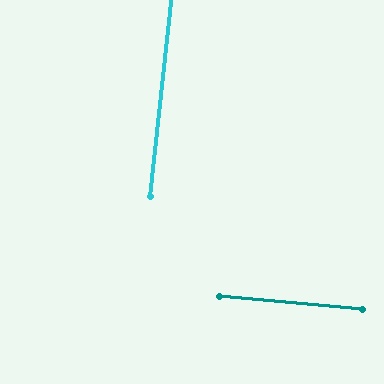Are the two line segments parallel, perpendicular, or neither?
Perpendicular — they meet at approximately 89°.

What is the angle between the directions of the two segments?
Approximately 89 degrees.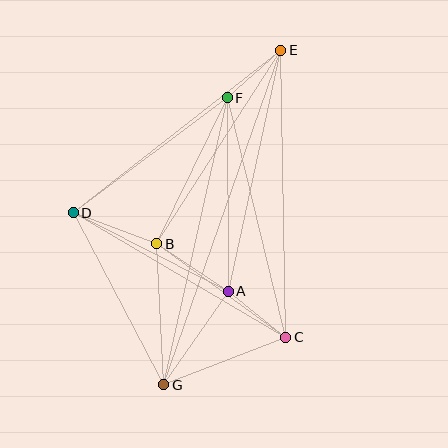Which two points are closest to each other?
Points E and F are closest to each other.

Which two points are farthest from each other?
Points E and G are farthest from each other.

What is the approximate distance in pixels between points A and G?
The distance between A and G is approximately 114 pixels.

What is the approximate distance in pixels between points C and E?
The distance between C and E is approximately 287 pixels.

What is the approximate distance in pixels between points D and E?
The distance between D and E is approximately 263 pixels.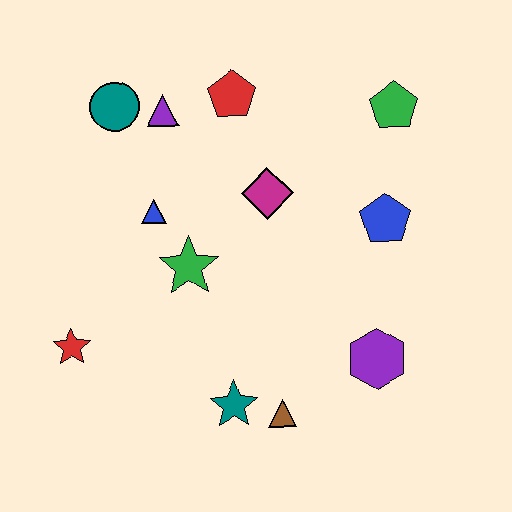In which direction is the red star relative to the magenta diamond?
The red star is to the left of the magenta diamond.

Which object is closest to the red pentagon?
The purple triangle is closest to the red pentagon.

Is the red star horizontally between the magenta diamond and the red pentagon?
No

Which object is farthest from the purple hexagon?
The teal circle is farthest from the purple hexagon.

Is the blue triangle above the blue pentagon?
Yes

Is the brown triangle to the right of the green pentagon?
No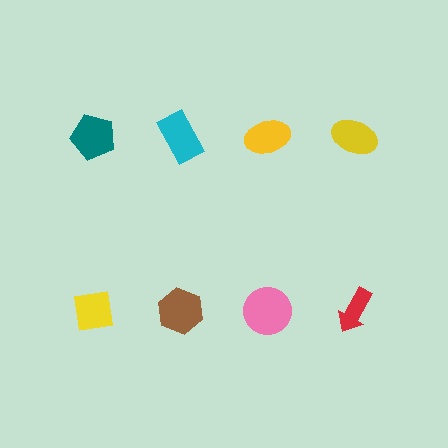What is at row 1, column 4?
A yellow ellipse.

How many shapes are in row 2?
4 shapes.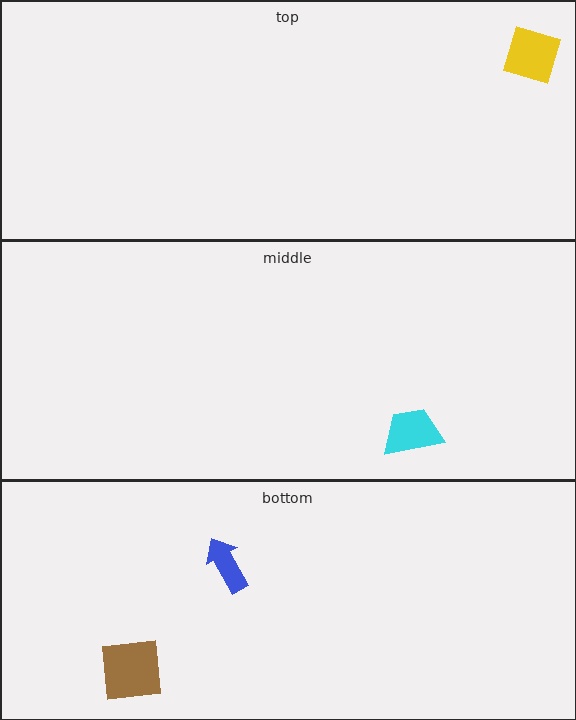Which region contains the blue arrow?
The bottom region.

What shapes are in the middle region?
The cyan trapezoid.